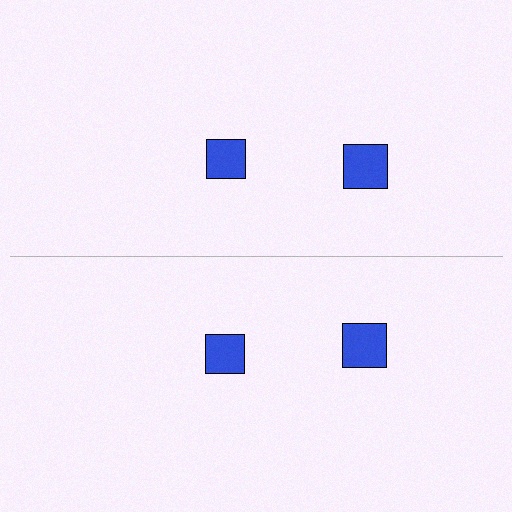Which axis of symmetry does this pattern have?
The pattern has a horizontal axis of symmetry running through the center of the image.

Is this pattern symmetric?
Yes, this pattern has bilateral (reflection) symmetry.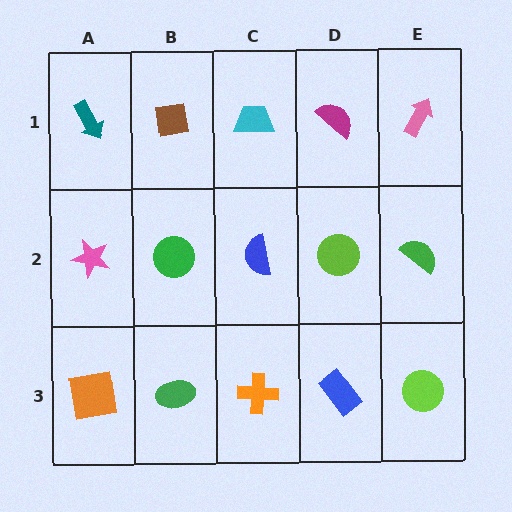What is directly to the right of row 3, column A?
A green ellipse.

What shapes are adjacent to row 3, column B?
A green circle (row 2, column B), an orange square (row 3, column A), an orange cross (row 3, column C).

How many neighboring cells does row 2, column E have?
3.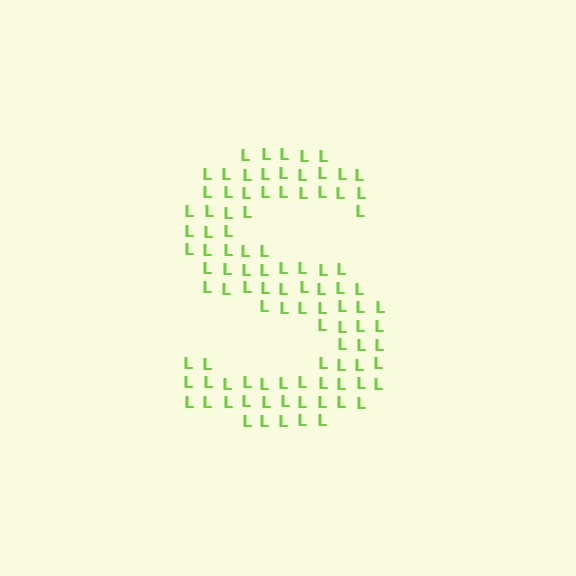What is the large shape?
The large shape is the letter S.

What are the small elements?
The small elements are letter L's.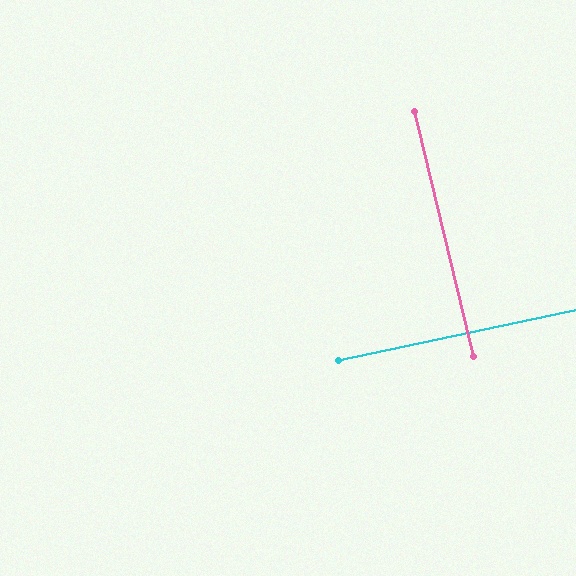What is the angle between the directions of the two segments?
Approximately 88 degrees.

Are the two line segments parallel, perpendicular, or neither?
Perpendicular — they meet at approximately 88°.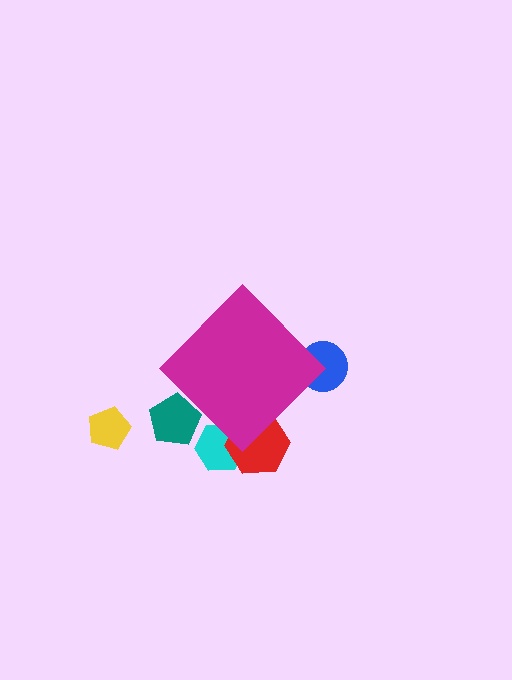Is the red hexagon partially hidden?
Yes, the red hexagon is partially hidden behind the magenta diamond.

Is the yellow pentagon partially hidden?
No, the yellow pentagon is fully visible.